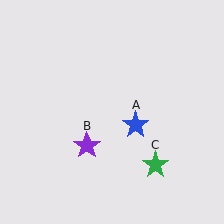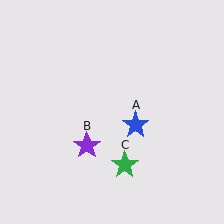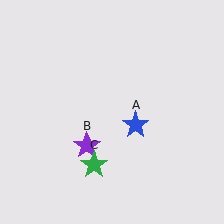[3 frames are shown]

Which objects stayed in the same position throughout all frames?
Blue star (object A) and purple star (object B) remained stationary.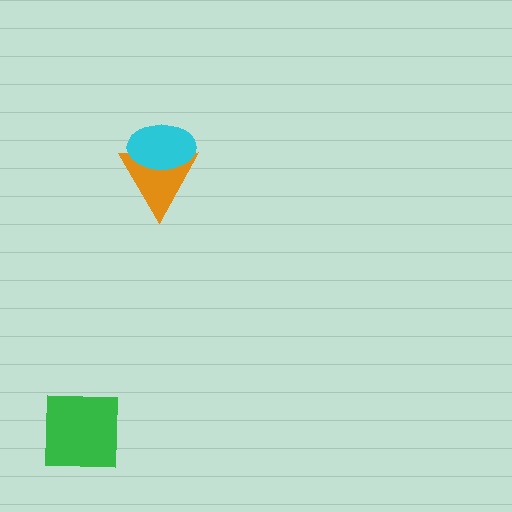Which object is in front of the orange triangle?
The cyan ellipse is in front of the orange triangle.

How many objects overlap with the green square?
0 objects overlap with the green square.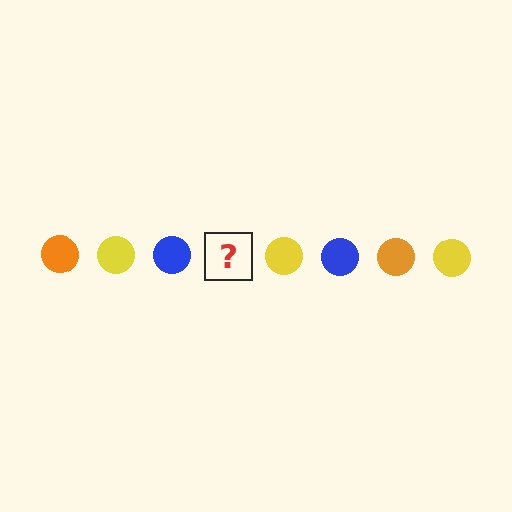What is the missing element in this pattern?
The missing element is an orange circle.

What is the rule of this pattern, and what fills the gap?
The rule is that the pattern cycles through orange, yellow, blue circles. The gap should be filled with an orange circle.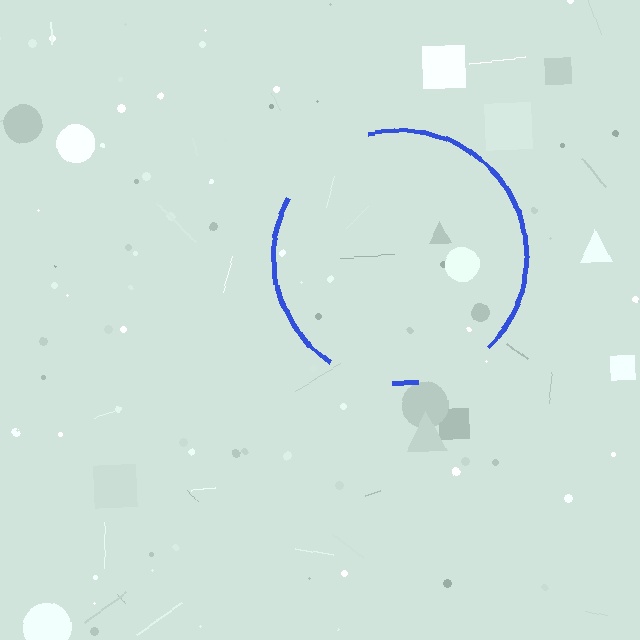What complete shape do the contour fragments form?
The contour fragments form a circle.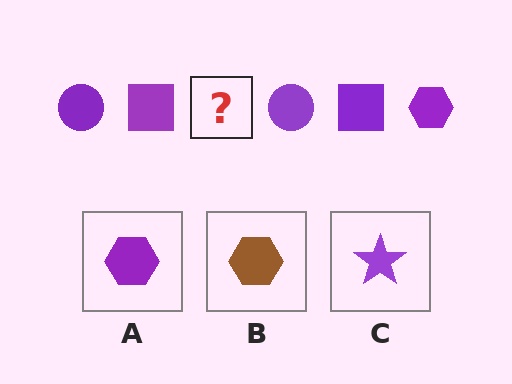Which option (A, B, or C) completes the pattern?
A.